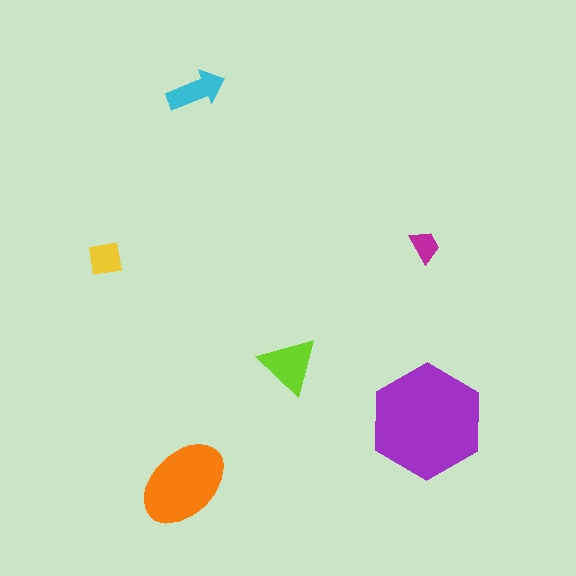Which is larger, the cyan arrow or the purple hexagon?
The purple hexagon.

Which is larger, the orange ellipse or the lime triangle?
The orange ellipse.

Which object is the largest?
The purple hexagon.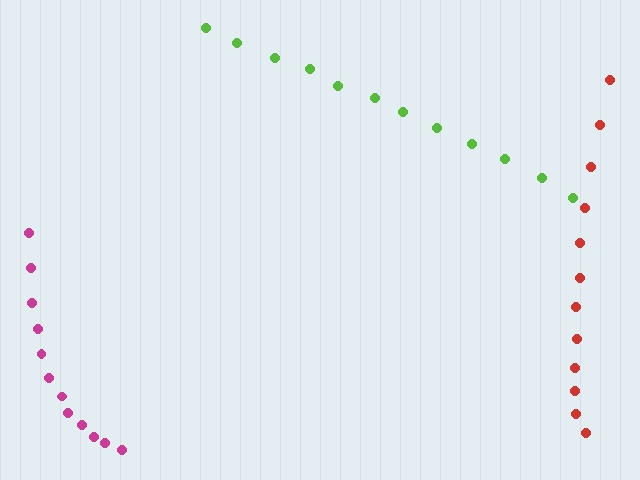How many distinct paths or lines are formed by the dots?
There are 3 distinct paths.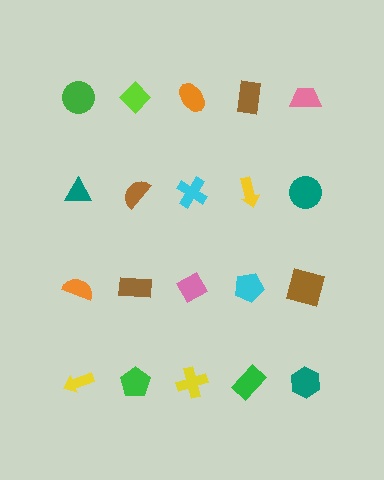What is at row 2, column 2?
A brown semicircle.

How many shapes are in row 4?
5 shapes.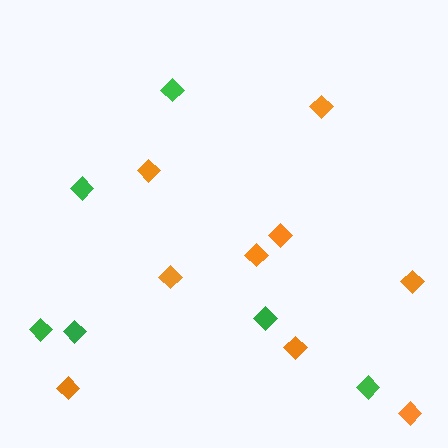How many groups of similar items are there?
There are 2 groups: one group of orange diamonds (9) and one group of green diamonds (6).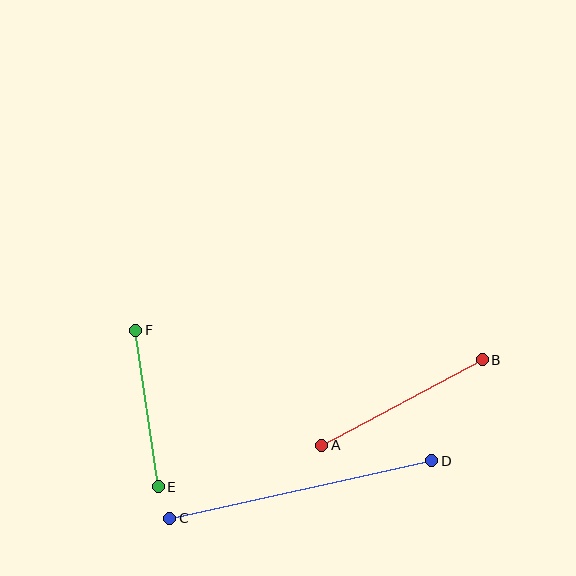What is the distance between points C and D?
The distance is approximately 268 pixels.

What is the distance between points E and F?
The distance is approximately 158 pixels.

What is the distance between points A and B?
The distance is approximately 182 pixels.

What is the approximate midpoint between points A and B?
The midpoint is at approximately (402, 402) pixels.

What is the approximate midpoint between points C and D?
The midpoint is at approximately (301, 489) pixels.